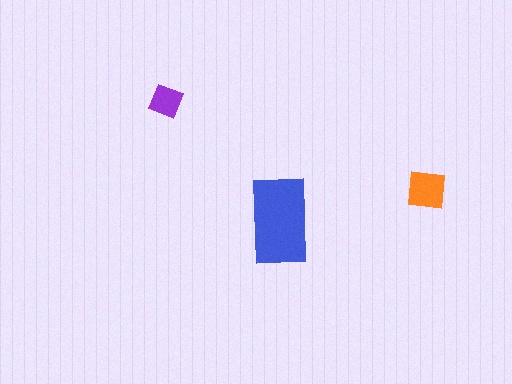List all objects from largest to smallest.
The blue rectangle, the orange square, the purple diamond.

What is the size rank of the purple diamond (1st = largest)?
3rd.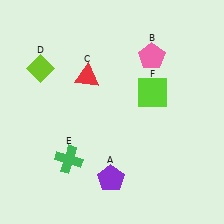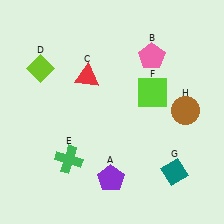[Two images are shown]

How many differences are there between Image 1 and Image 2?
There are 2 differences between the two images.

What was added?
A teal diamond (G), a brown circle (H) were added in Image 2.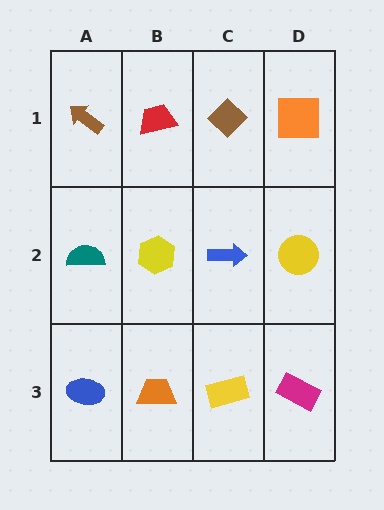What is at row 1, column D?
An orange square.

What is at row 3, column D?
A magenta rectangle.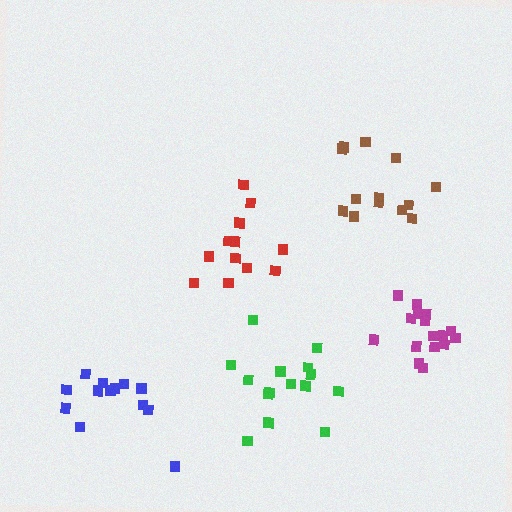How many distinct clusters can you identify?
There are 5 distinct clusters.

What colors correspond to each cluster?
The clusters are colored: brown, green, red, magenta, blue.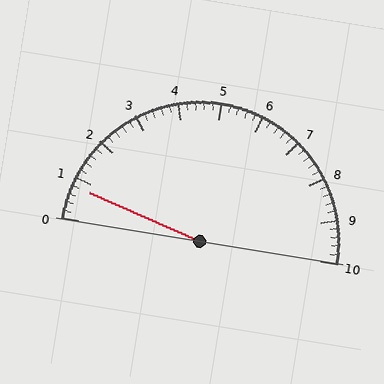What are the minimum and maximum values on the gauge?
The gauge ranges from 0 to 10.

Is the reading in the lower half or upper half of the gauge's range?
The reading is in the lower half of the range (0 to 10).